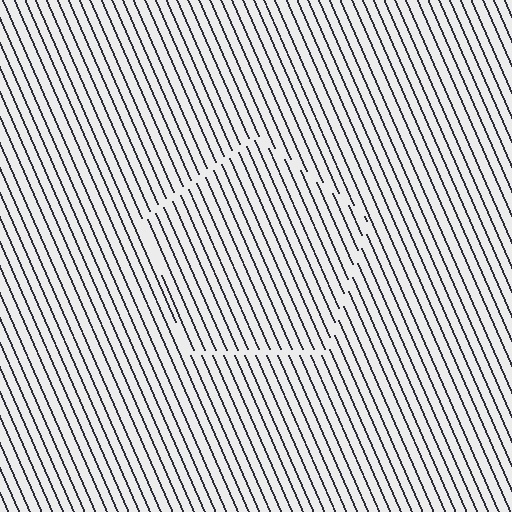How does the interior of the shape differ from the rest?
The interior of the shape contains the same grating, shifted by half a period — the contour is defined by the phase discontinuity where line-ends from the inner and outer gratings abut.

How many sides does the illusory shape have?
5 sides — the line-ends trace a pentagon.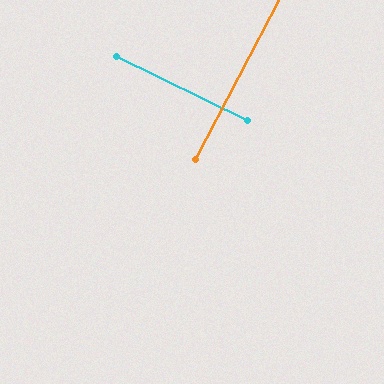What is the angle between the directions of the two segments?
Approximately 89 degrees.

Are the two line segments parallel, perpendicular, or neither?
Perpendicular — they meet at approximately 89°.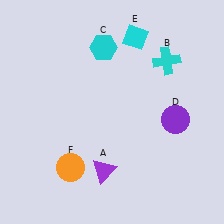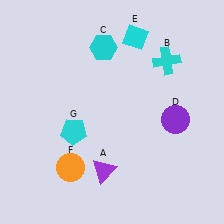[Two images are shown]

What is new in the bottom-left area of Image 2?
A cyan pentagon (G) was added in the bottom-left area of Image 2.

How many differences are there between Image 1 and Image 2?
There is 1 difference between the two images.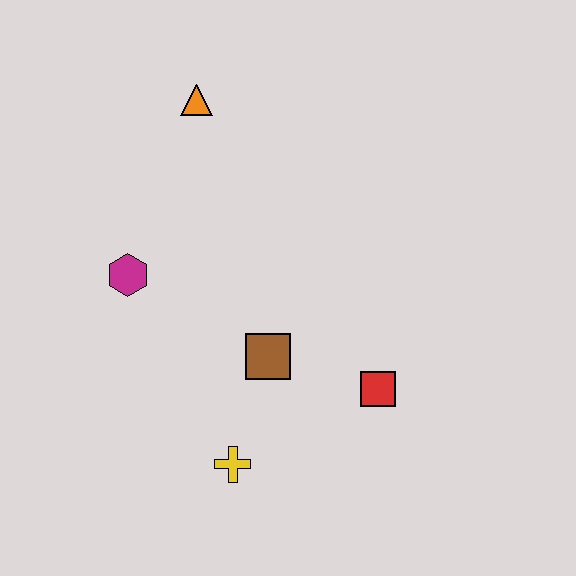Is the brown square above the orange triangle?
No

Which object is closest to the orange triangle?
The magenta hexagon is closest to the orange triangle.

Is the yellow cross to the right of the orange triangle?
Yes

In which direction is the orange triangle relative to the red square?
The orange triangle is above the red square.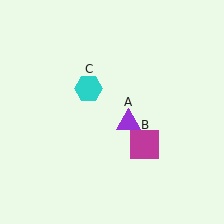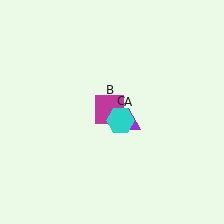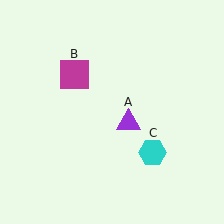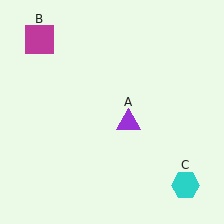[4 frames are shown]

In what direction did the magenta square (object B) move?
The magenta square (object B) moved up and to the left.